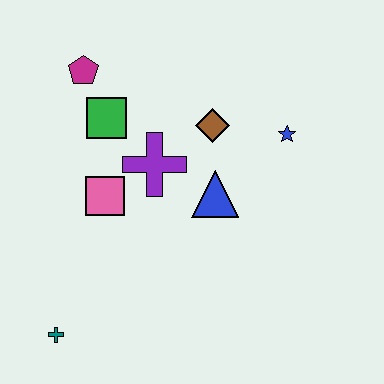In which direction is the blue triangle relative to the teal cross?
The blue triangle is to the right of the teal cross.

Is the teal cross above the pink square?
No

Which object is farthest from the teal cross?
The blue star is farthest from the teal cross.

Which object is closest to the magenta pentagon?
The green square is closest to the magenta pentagon.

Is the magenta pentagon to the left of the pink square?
Yes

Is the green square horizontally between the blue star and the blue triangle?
No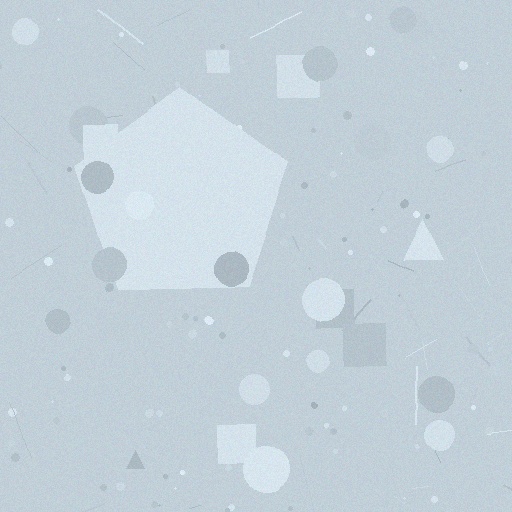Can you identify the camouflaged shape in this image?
The camouflaged shape is a pentagon.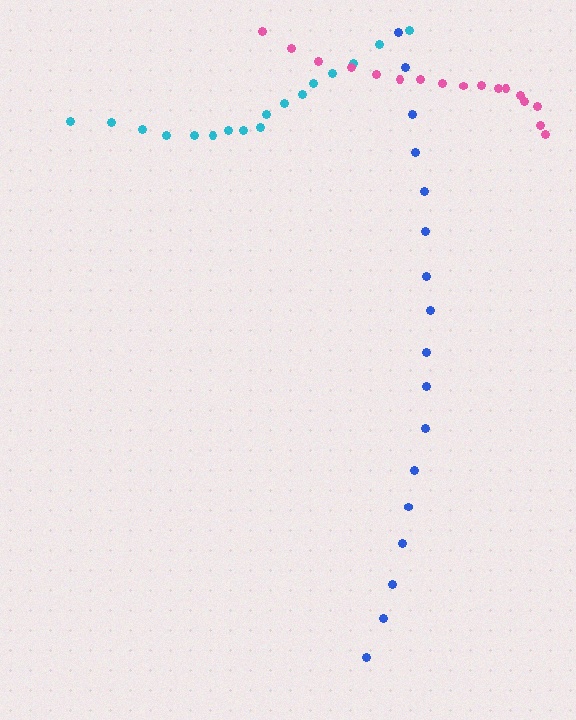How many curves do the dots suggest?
There are 3 distinct paths.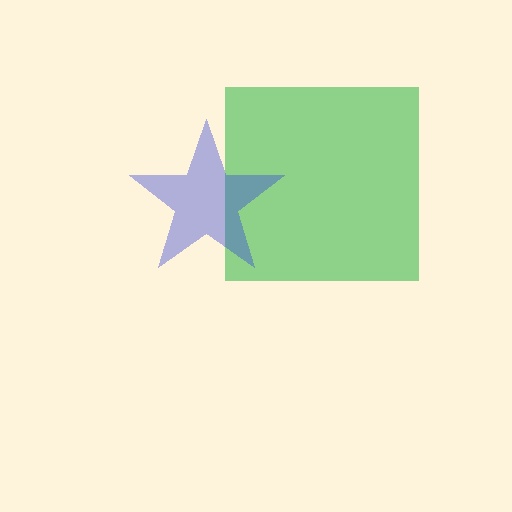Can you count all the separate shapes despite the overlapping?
Yes, there are 2 separate shapes.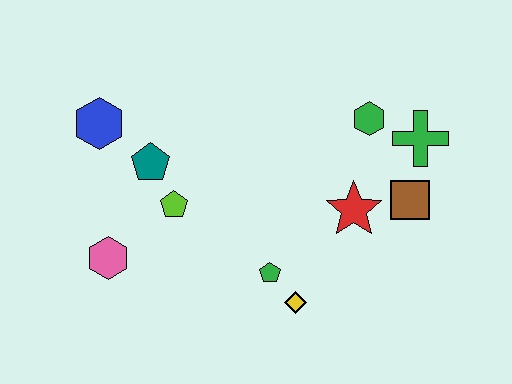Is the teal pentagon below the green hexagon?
Yes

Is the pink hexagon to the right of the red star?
No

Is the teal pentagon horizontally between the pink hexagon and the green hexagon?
Yes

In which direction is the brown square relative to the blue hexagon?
The brown square is to the right of the blue hexagon.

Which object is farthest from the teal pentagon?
The green cross is farthest from the teal pentagon.